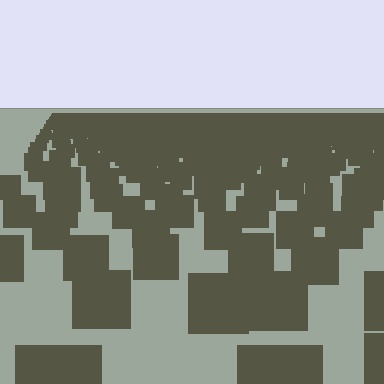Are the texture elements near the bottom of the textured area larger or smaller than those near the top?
Larger. Near the bottom, elements are closer to the viewer and appear at a bigger on-screen size.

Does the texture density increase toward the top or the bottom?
Density increases toward the top.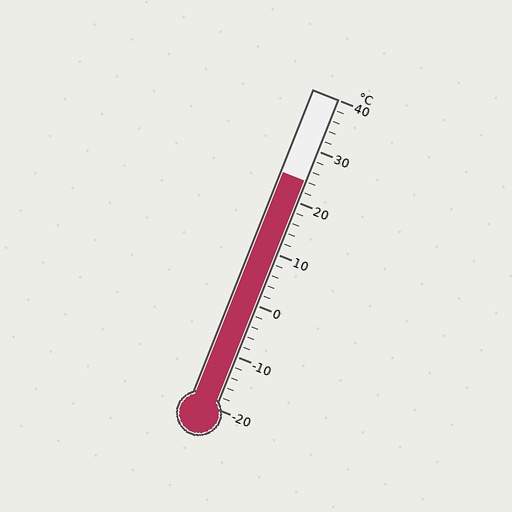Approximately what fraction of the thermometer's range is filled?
The thermometer is filled to approximately 75% of its range.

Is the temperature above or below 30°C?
The temperature is below 30°C.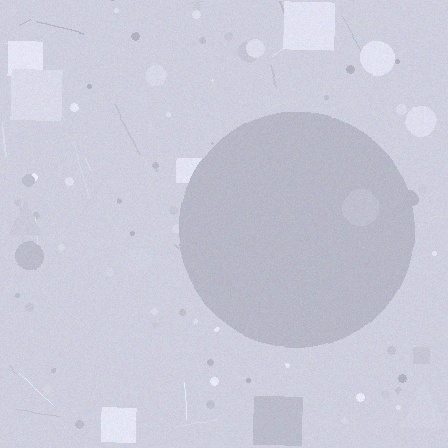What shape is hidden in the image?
A circle is hidden in the image.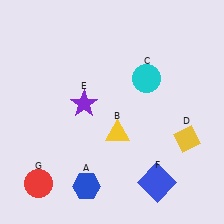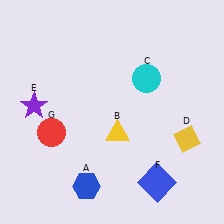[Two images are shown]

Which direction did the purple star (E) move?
The purple star (E) moved left.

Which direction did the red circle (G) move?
The red circle (G) moved up.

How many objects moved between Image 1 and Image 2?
2 objects moved between the two images.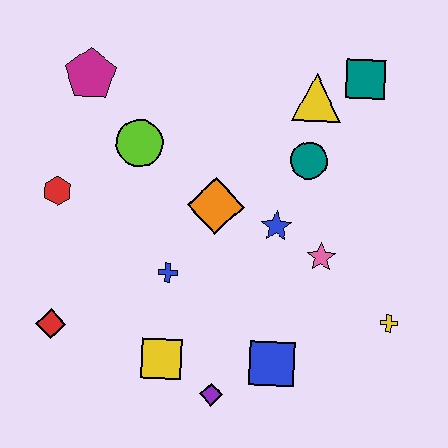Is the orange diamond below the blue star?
No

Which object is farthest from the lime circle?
The yellow cross is farthest from the lime circle.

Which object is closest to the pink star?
The blue star is closest to the pink star.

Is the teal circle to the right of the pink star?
No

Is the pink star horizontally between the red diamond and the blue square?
No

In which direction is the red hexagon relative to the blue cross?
The red hexagon is to the left of the blue cross.